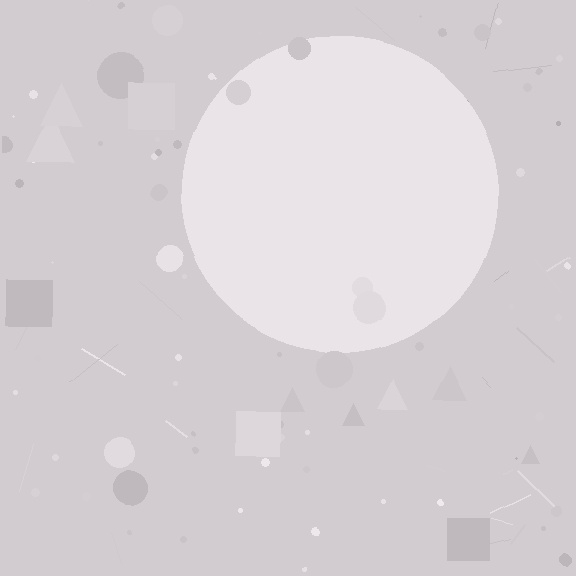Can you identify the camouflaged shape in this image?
The camouflaged shape is a circle.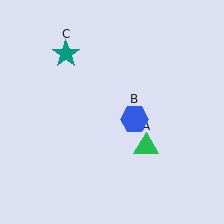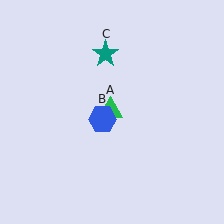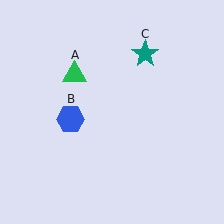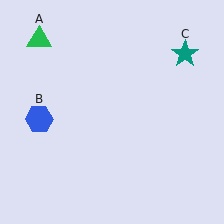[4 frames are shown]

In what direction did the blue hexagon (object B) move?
The blue hexagon (object B) moved left.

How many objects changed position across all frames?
3 objects changed position: green triangle (object A), blue hexagon (object B), teal star (object C).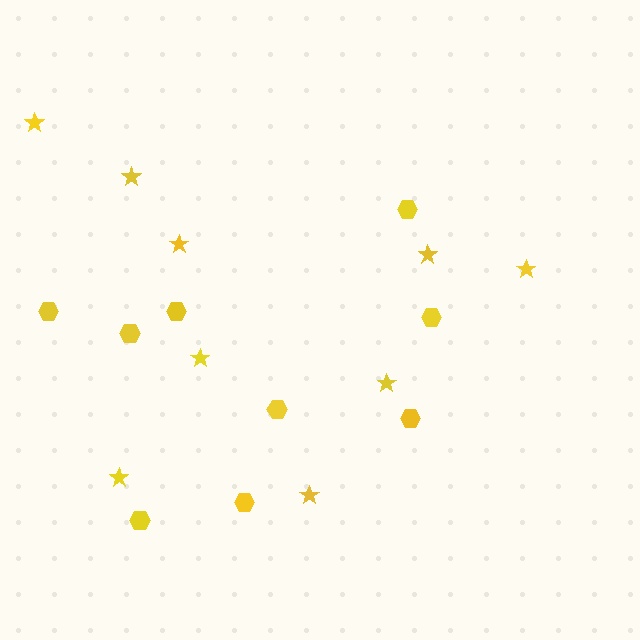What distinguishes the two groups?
There are 2 groups: one group of stars (9) and one group of hexagons (9).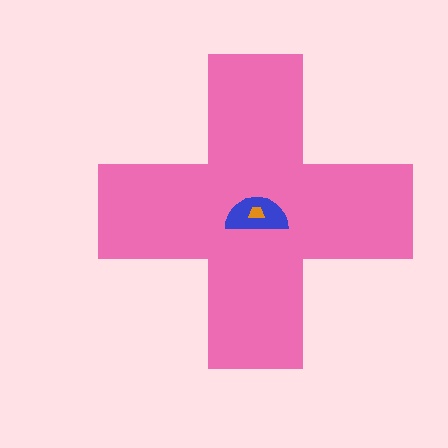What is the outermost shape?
The pink cross.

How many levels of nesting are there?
3.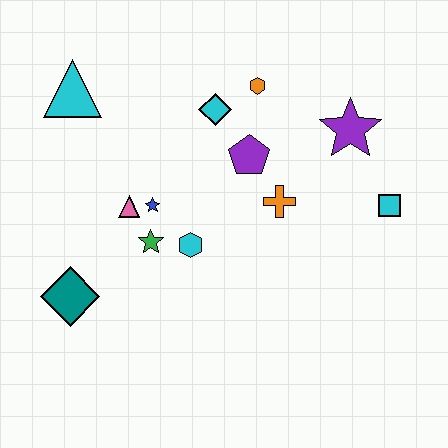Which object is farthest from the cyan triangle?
The cyan square is farthest from the cyan triangle.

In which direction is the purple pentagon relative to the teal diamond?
The purple pentagon is to the right of the teal diamond.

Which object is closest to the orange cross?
The purple pentagon is closest to the orange cross.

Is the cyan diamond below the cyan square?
No